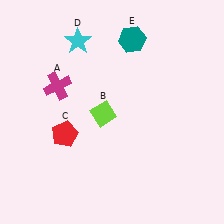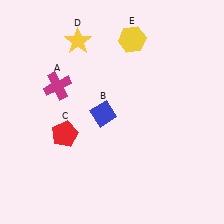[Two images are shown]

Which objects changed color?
B changed from lime to blue. D changed from cyan to yellow. E changed from teal to yellow.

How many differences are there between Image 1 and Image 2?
There are 3 differences between the two images.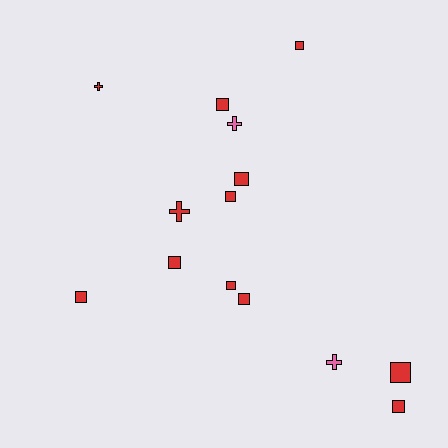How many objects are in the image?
There are 14 objects.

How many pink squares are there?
There are no pink squares.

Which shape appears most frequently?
Square, with 10 objects.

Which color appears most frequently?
Red, with 12 objects.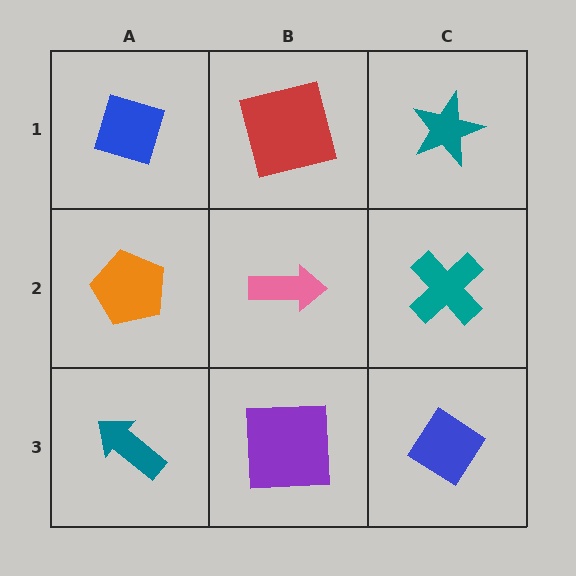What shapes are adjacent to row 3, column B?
A pink arrow (row 2, column B), a teal arrow (row 3, column A), a blue diamond (row 3, column C).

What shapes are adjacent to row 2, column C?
A teal star (row 1, column C), a blue diamond (row 3, column C), a pink arrow (row 2, column B).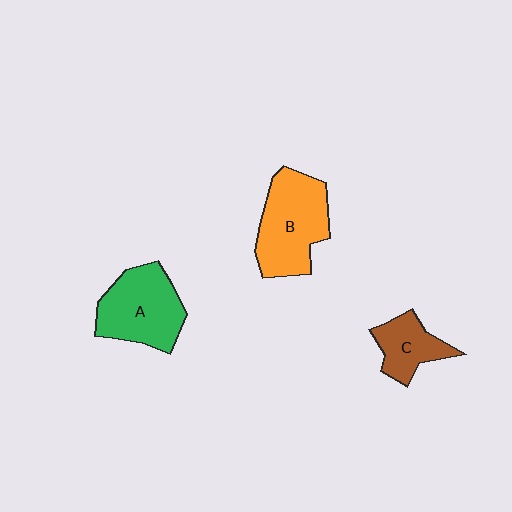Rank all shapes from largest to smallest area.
From largest to smallest: B (orange), A (green), C (brown).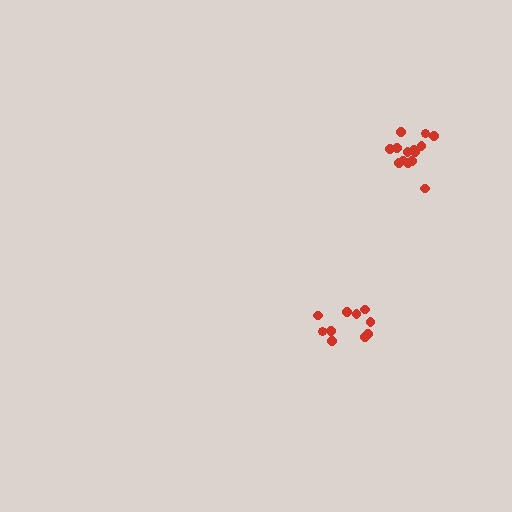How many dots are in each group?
Group 1: 10 dots, Group 2: 14 dots (24 total).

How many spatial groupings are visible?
There are 2 spatial groupings.